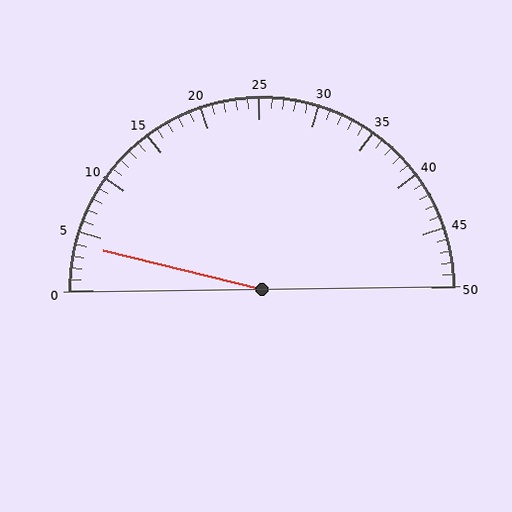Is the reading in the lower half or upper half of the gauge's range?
The reading is in the lower half of the range (0 to 50).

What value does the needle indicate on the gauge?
The needle indicates approximately 4.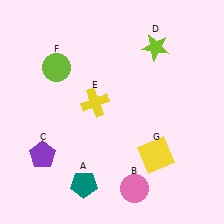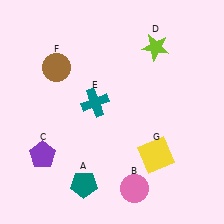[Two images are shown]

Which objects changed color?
E changed from yellow to teal. F changed from lime to brown.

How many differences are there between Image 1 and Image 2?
There are 2 differences between the two images.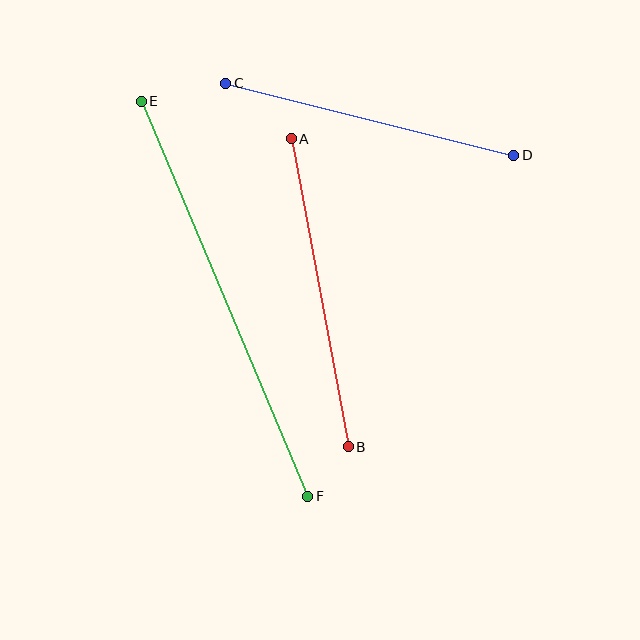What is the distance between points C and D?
The distance is approximately 296 pixels.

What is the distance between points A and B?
The distance is approximately 313 pixels.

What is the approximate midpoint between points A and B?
The midpoint is at approximately (320, 293) pixels.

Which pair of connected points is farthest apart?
Points E and F are farthest apart.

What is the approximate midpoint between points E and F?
The midpoint is at approximately (224, 299) pixels.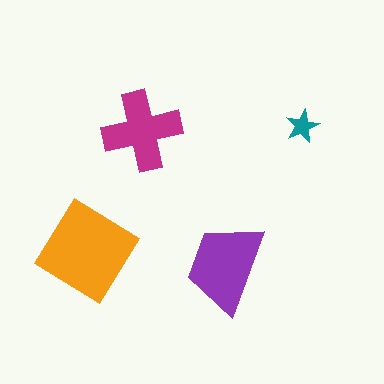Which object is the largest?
The orange diamond.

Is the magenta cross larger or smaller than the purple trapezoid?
Smaller.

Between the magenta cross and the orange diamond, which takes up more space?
The orange diamond.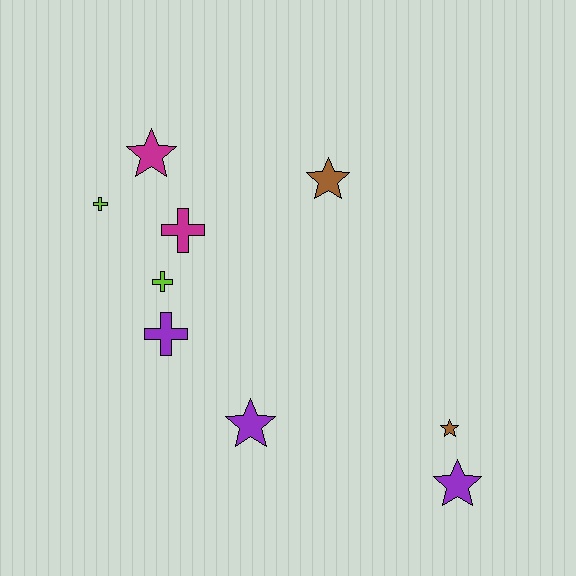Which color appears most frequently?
Purple, with 3 objects.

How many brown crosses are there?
There are no brown crosses.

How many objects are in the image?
There are 9 objects.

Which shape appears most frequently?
Star, with 5 objects.